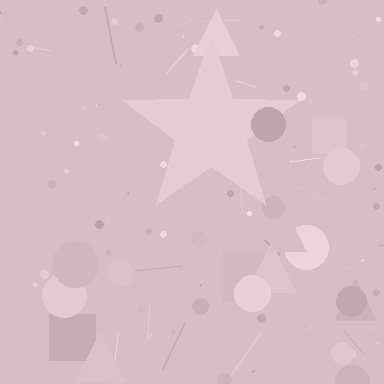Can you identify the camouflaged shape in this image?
The camouflaged shape is a star.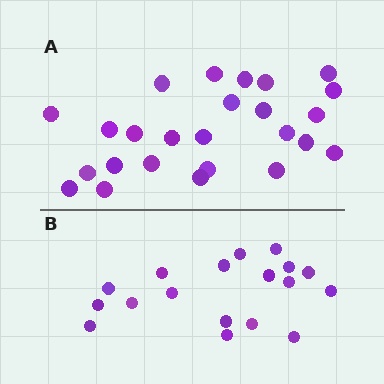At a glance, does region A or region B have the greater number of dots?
Region A (the top region) has more dots.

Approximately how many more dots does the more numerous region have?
Region A has roughly 8 or so more dots than region B.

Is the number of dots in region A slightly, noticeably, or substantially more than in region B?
Region A has noticeably more, but not dramatically so. The ratio is roughly 1.4 to 1.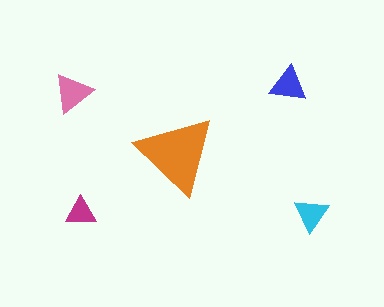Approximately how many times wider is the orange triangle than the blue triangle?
About 2 times wider.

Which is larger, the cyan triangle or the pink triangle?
The pink one.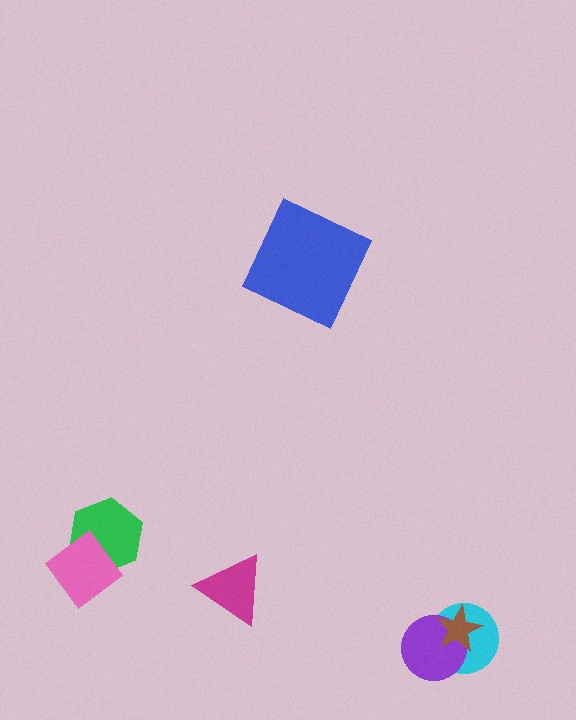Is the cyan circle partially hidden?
Yes, it is partially covered by another shape.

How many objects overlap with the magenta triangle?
0 objects overlap with the magenta triangle.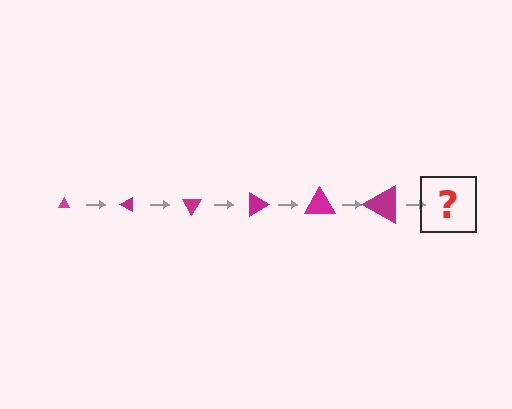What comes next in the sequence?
The next element should be a triangle, larger than the previous one and rotated 180 degrees from the start.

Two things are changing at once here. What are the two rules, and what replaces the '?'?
The two rules are that the triangle grows larger each step and it rotates 30 degrees each step. The '?' should be a triangle, larger than the previous one and rotated 180 degrees from the start.